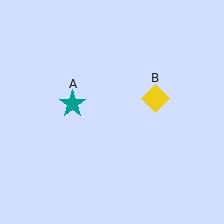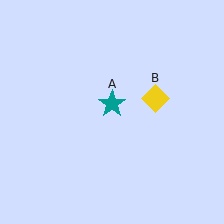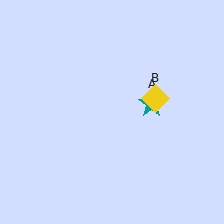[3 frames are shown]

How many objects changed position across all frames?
1 object changed position: teal star (object A).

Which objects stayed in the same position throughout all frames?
Yellow diamond (object B) remained stationary.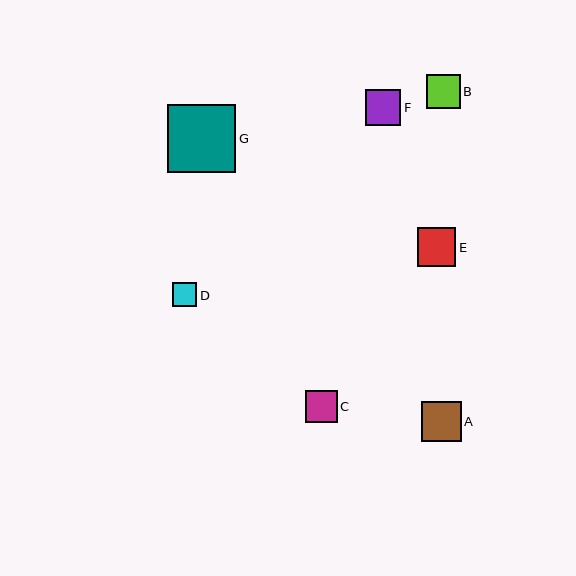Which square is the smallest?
Square D is the smallest with a size of approximately 24 pixels.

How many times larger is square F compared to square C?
Square F is approximately 1.1 times the size of square C.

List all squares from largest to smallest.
From largest to smallest: G, A, E, F, B, C, D.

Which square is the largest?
Square G is the largest with a size of approximately 68 pixels.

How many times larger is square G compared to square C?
Square G is approximately 2.1 times the size of square C.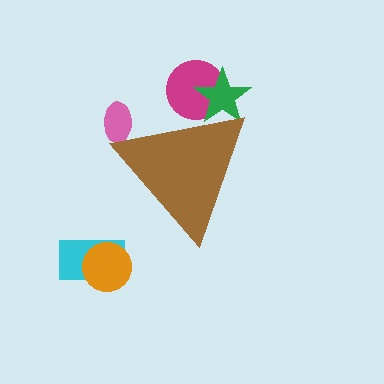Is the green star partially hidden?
Yes, the green star is partially hidden behind the brown triangle.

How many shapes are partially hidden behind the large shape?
4 shapes are partially hidden.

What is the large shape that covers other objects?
A brown triangle.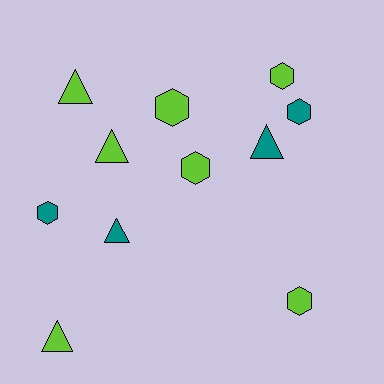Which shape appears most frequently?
Hexagon, with 6 objects.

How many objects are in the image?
There are 11 objects.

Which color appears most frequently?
Lime, with 7 objects.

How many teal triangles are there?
There are 2 teal triangles.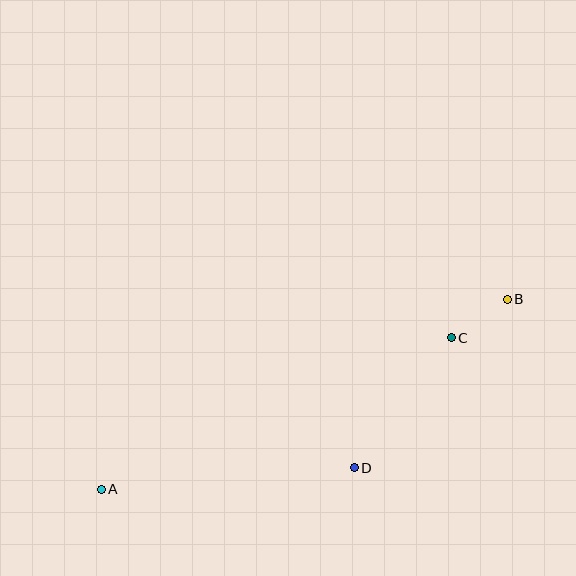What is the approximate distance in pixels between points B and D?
The distance between B and D is approximately 227 pixels.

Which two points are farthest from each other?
Points A and B are farthest from each other.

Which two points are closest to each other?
Points B and C are closest to each other.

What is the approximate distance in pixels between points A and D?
The distance between A and D is approximately 254 pixels.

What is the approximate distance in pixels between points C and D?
The distance between C and D is approximately 162 pixels.